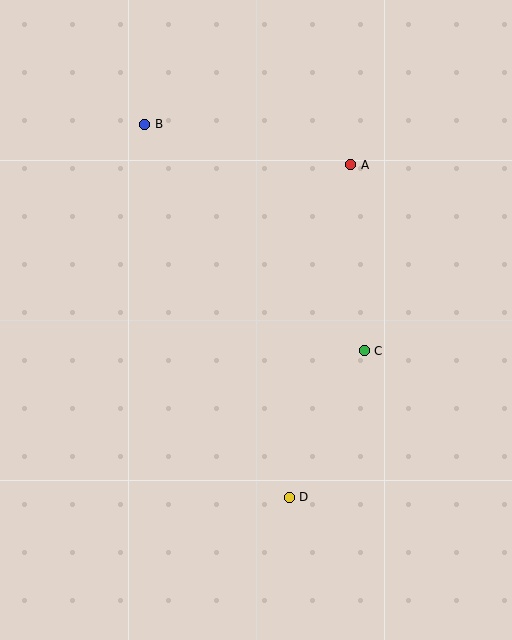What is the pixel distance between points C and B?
The distance between C and B is 315 pixels.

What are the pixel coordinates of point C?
Point C is at (364, 351).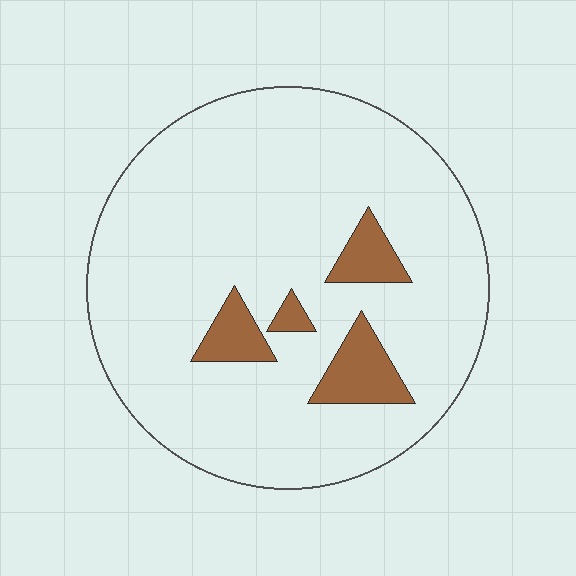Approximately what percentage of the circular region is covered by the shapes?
Approximately 10%.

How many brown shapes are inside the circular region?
4.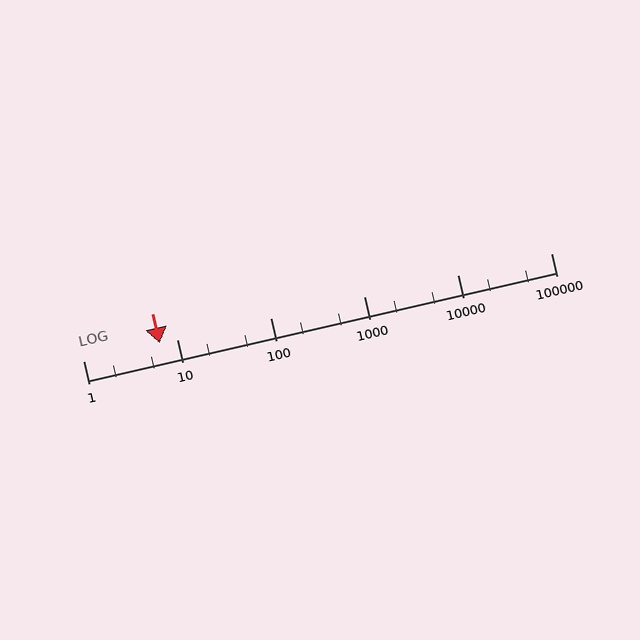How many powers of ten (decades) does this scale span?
The scale spans 5 decades, from 1 to 100000.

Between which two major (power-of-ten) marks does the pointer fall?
The pointer is between 1 and 10.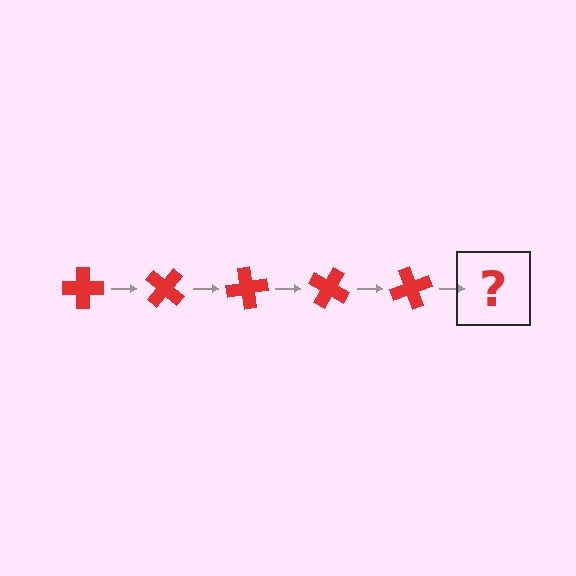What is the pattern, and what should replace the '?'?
The pattern is that the cross rotates 40 degrees each step. The '?' should be a red cross rotated 200 degrees.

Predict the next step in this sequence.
The next step is a red cross rotated 200 degrees.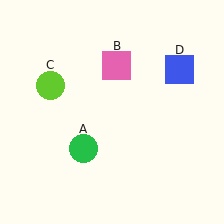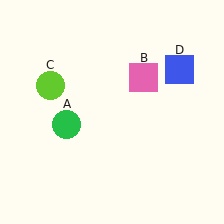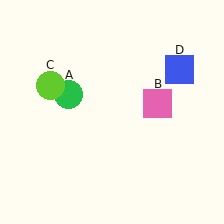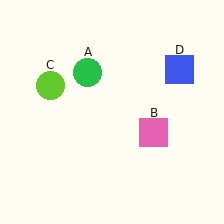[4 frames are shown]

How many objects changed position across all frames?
2 objects changed position: green circle (object A), pink square (object B).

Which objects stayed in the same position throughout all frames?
Lime circle (object C) and blue square (object D) remained stationary.